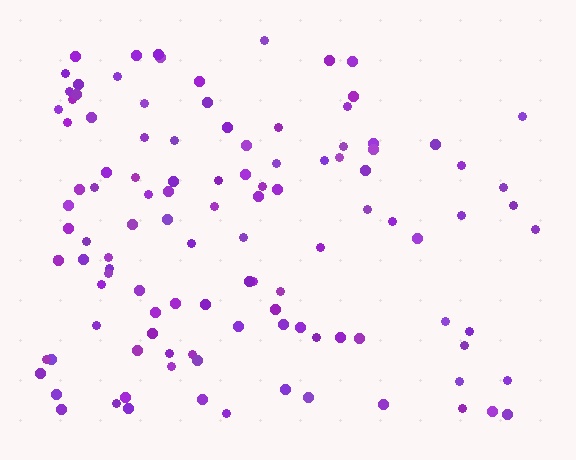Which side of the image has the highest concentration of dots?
The left.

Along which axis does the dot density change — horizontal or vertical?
Horizontal.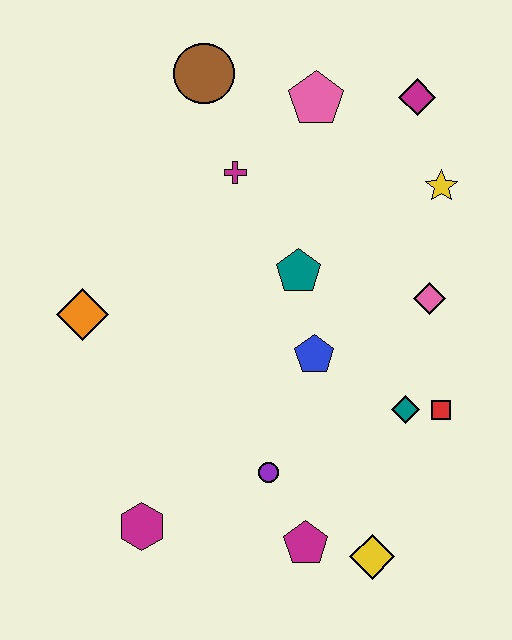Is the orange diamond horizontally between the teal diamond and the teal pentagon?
No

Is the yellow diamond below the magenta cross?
Yes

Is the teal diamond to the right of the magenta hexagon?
Yes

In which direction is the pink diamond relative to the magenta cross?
The pink diamond is to the right of the magenta cross.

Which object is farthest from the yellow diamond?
The brown circle is farthest from the yellow diamond.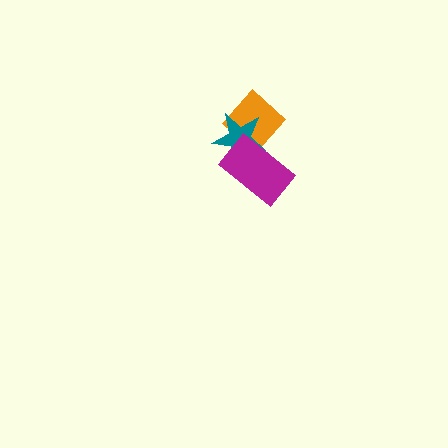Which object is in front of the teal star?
The magenta rectangle is in front of the teal star.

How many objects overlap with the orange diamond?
2 objects overlap with the orange diamond.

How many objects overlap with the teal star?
2 objects overlap with the teal star.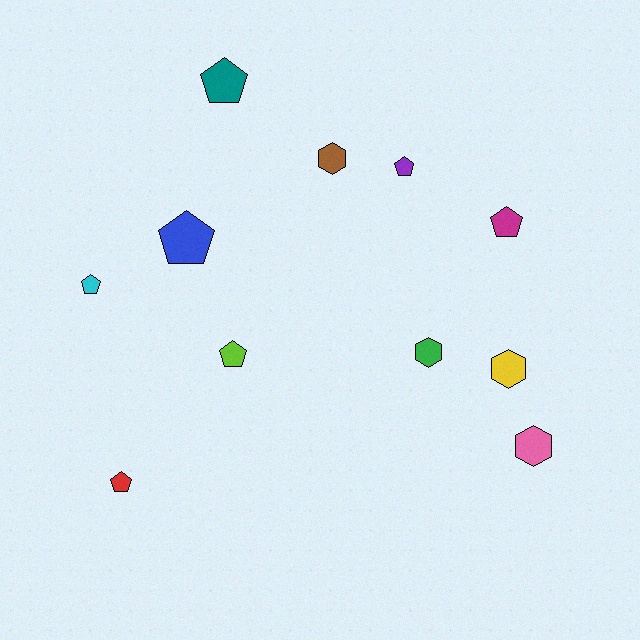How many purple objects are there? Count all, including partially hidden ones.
There is 1 purple object.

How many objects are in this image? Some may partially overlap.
There are 11 objects.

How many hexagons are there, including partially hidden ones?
There are 4 hexagons.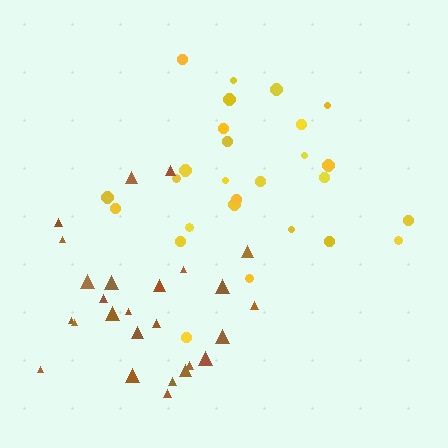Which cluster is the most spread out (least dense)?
Brown.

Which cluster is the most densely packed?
Yellow.